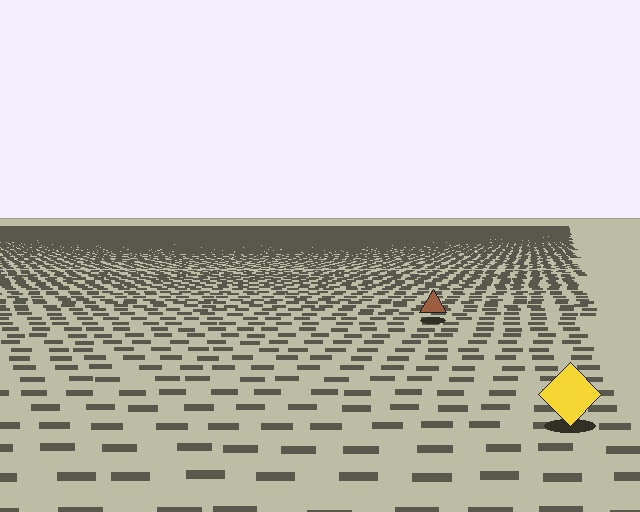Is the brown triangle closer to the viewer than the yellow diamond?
No. The yellow diamond is closer — you can tell from the texture gradient: the ground texture is coarser near it.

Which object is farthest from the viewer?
The brown triangle is farthest from the viewer. It appears smaller and the ground texture around it is denser.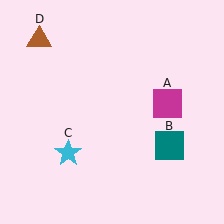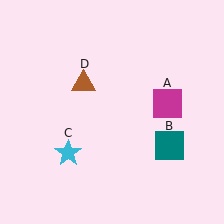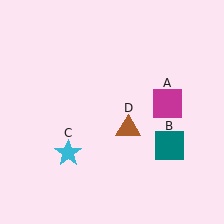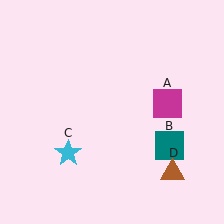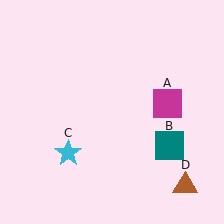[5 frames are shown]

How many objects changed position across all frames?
1 object changed position: brown triangle (object D).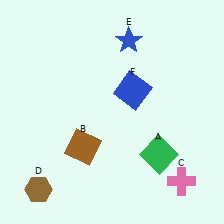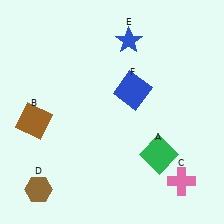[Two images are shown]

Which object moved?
The brown square (B) moved left.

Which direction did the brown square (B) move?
The brown square (B) moved left.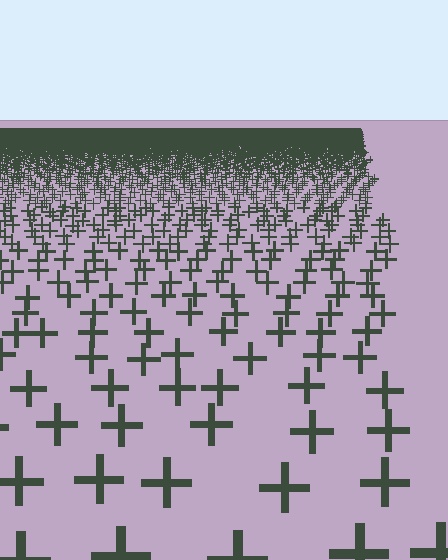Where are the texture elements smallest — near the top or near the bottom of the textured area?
Near the top.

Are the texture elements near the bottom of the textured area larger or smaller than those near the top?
Larger. Near the bottom, elements are closer to the viewer and appear at a bigger on-screen size.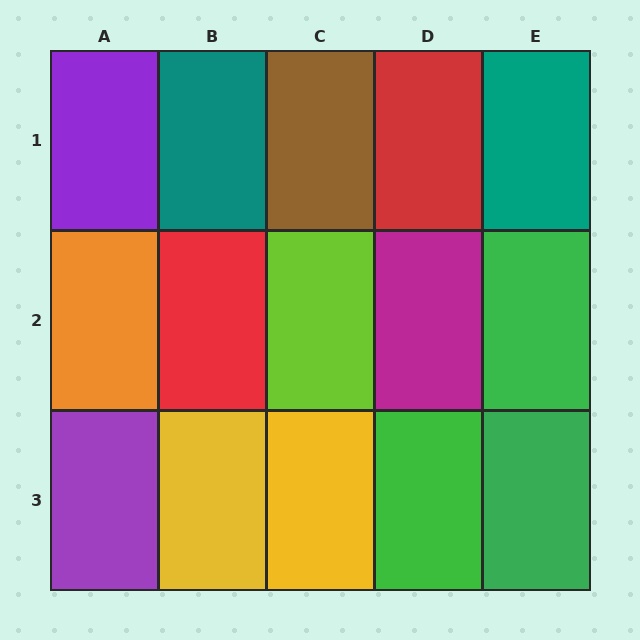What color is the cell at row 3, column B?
Yellow.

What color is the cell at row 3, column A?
Purple.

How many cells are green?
3 cells are green.